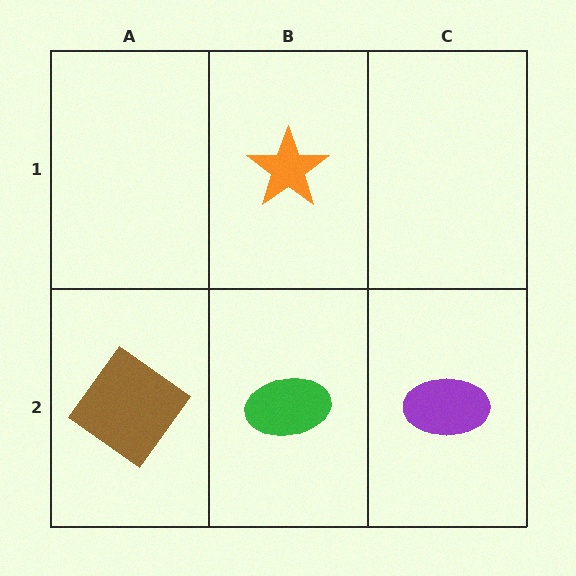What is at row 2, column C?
A purple ellipse.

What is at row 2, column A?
A brown diamond.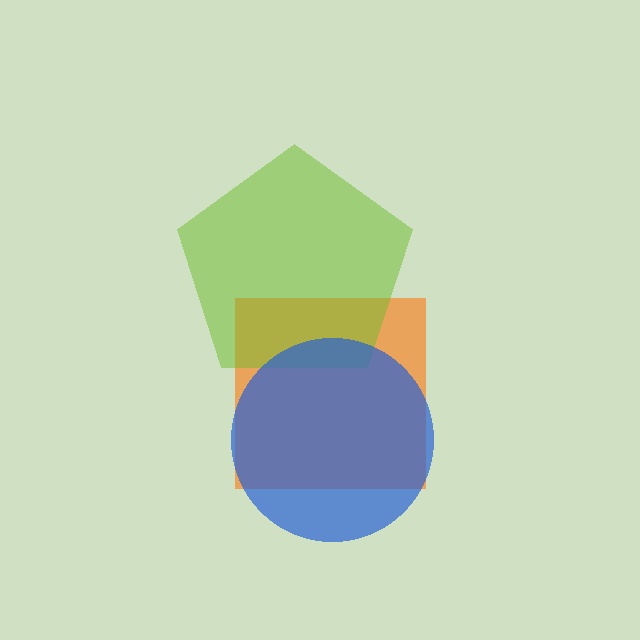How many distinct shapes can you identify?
There are 3 distinct shapes: an orange square, a lime pentagon, a blue circle.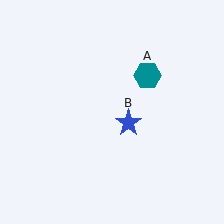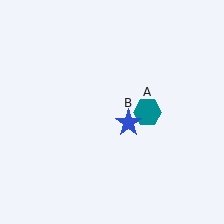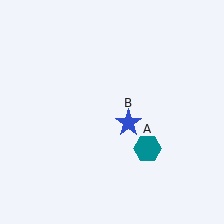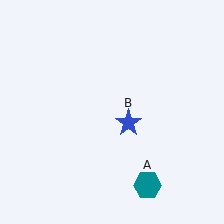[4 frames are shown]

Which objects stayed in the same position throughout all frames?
Blue star (object B) remained stationary.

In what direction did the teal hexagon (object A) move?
The teal hexagon (object A) moved down.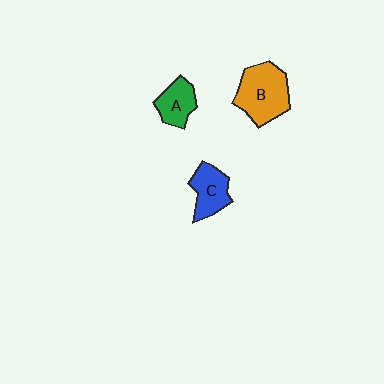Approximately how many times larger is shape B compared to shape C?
Approximately 1.6 times.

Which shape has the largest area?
Shape B (orange).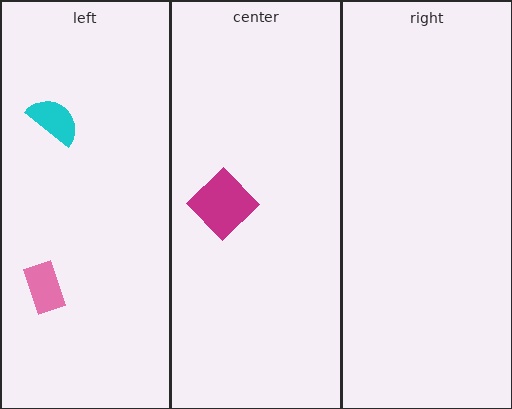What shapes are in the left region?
The pink rectangle, the cyan semicircle.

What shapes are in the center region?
The magenta diamond.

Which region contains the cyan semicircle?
The left region.